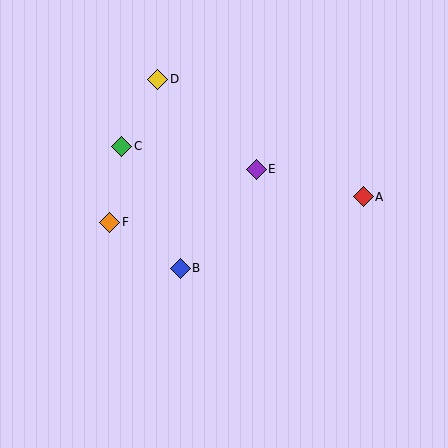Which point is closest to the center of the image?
Point B at (180, 268) is closest to the center.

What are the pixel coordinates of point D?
Point D is at (158, 79).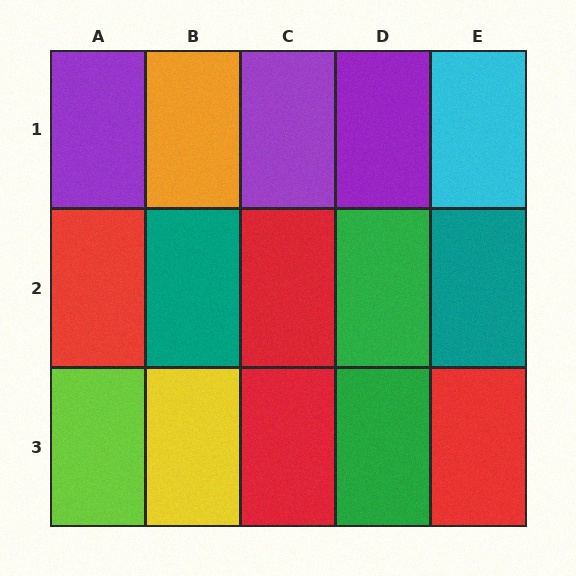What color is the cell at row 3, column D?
Green.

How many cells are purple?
3 cells are purple.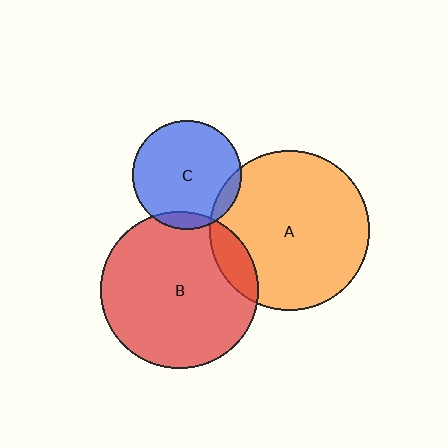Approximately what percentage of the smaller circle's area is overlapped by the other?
Approximately 10%.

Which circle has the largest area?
Circle A (orange).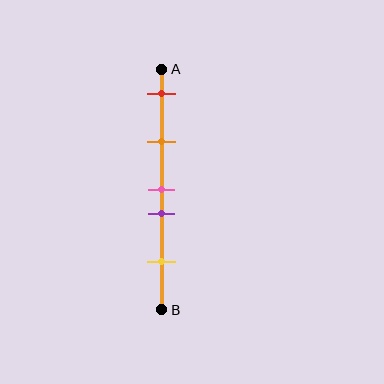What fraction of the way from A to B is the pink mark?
The pink mark is approximately 50% (0.5) of the way from A to B.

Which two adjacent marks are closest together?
The pink and purple marks are the closest adjacent pair.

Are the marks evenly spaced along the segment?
No, the marks are not evenly spaced.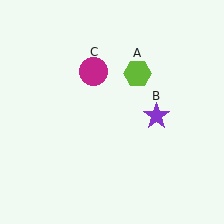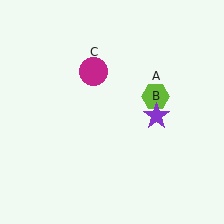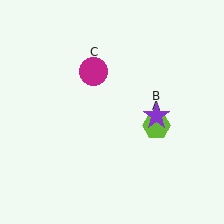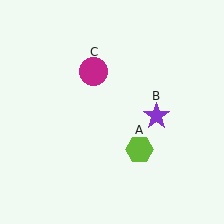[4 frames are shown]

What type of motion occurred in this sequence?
The lime hexagon (object A) rotated clockwise around the center of the scene.